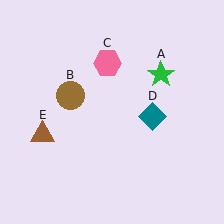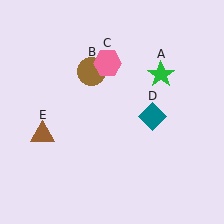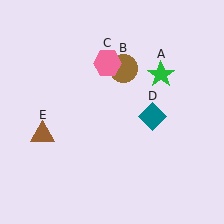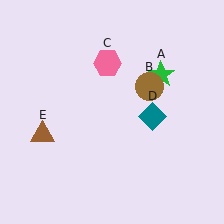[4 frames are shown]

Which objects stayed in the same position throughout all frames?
Green star (object A) and pink hexagon (object C) and teal diamond (object D) and brown triangle (object E) remained stationary.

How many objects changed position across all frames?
1 object changed position: brown circle (object B).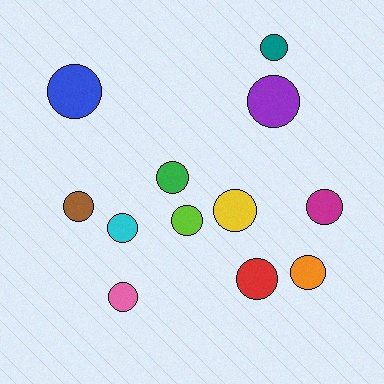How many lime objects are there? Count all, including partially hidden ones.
There is 1 lime object.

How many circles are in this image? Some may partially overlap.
There are 12 circles.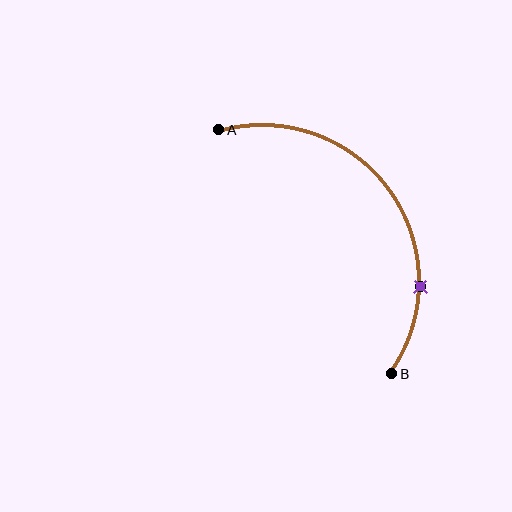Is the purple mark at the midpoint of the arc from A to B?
No. The purple mark lies on the arc but is closer to endpoint B. The arc midpoint would be at the point on the curve equidistant along the arc from both A and B.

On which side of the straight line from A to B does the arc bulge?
The arc bulges above and to the right of the straight line connecting A and B.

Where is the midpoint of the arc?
The arc midpoint is the point on the curve farthest from the straight line joining A and B. It sits above and to the right of that line.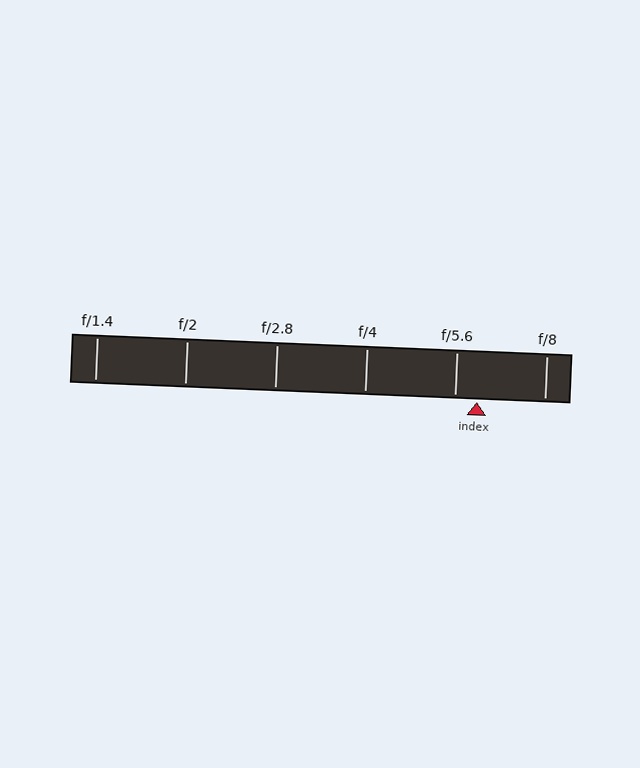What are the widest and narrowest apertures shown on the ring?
The widest aperture shown is f/1.4 and the narrowest is f/8.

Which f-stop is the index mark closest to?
The index mark is closest to f/5.6.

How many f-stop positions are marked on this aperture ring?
There are 6 f-stop positions marked.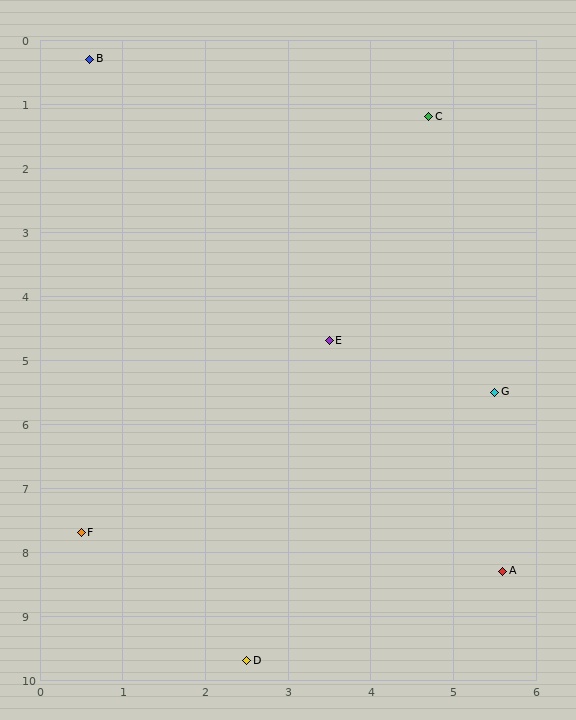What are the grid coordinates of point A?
Point A is at approximately (5.6, 8.3).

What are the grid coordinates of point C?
Point C is at approximately (4.7, 1.2).